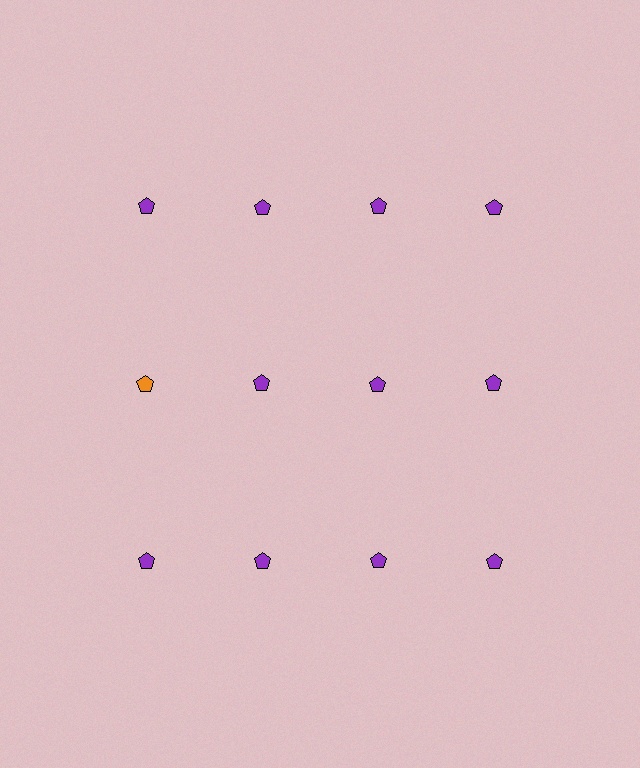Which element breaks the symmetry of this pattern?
The orange pentagon in the second row, leftmost column breaks the symmetry. All other shapes are purple pentagons.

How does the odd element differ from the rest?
It has a different color: orange instead of purple.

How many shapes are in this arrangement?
There are 12 shapes arranged in a grid pattern.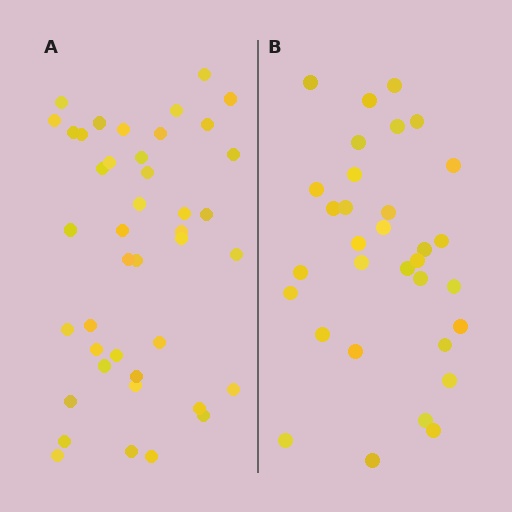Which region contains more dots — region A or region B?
Region A (the left region) has more dots.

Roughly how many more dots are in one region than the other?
Region A has roughly 10 or so more dots than region B.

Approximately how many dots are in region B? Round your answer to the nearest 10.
About 30 dots. (The exact count is 32, which rounds to 30.)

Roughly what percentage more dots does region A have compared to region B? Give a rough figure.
About 30% more.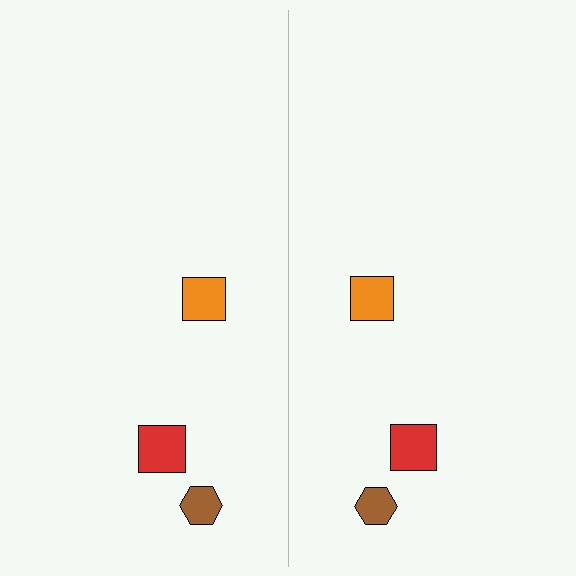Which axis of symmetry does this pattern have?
The pattern has a vertical axis of symmetry running through the center of the image.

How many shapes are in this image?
There are 6 shapes in this image.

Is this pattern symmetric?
Yes, this pattern has bilateral (reflection) symmetry.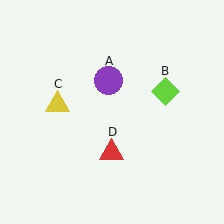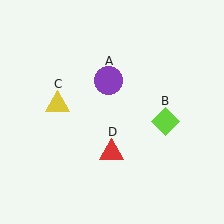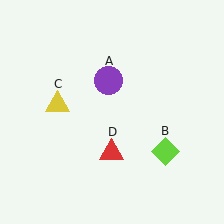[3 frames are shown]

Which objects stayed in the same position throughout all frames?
Purple circle (object A) and yellow triangle (object C) and red triangle (object D) remained stationary.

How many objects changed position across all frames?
1 object changed position: lime diamond (object B).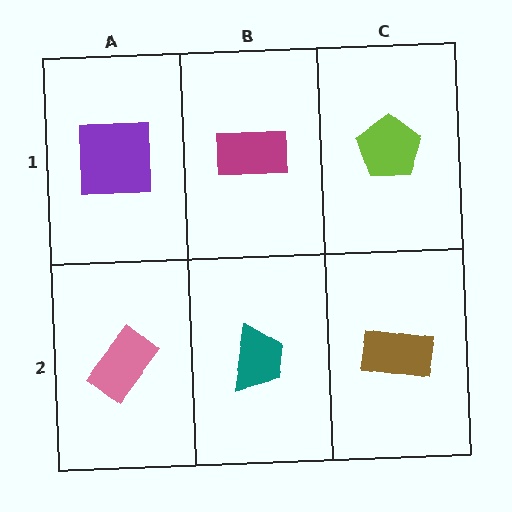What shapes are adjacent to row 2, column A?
A purple square (row 1, column A), a teal trapezoid (row 2, column B).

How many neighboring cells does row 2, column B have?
3.